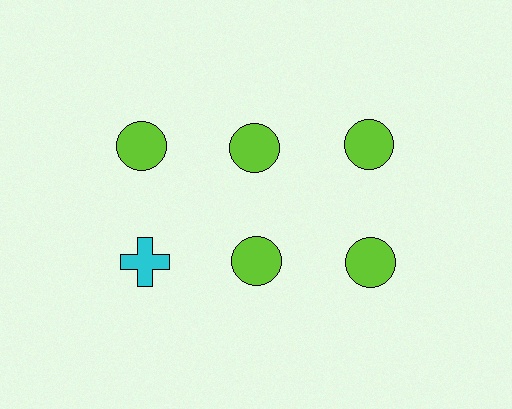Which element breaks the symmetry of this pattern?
The cyan cross in the second row, leftmost column breaks the symmetry. All other shapes are lime circles.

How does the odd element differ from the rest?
It differs in both color (cyan instead of lime) and shape (cross instead of circle).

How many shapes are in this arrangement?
There are 6 shapes arranged in a grid pattern.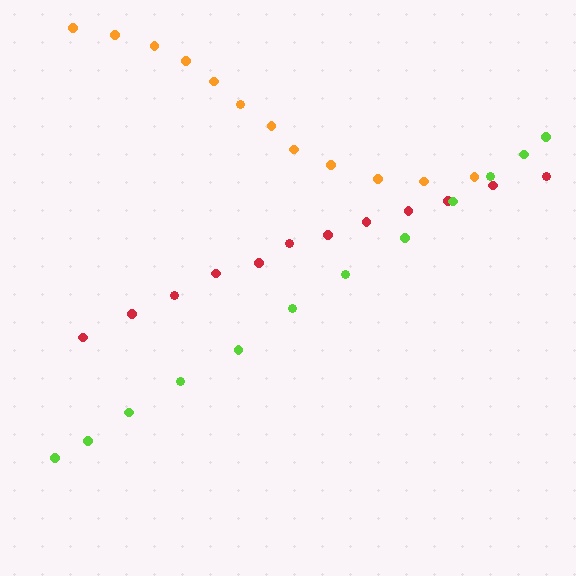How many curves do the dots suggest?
There are 3 distinct paths.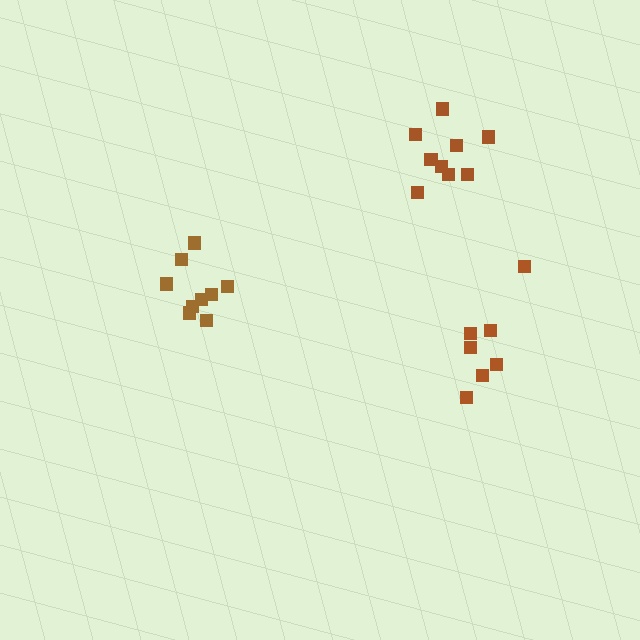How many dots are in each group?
Group 1: 9 dots, Group 2: 9 dots, Group 3: 7 dots (25 total).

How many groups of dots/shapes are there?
There are 3 groups.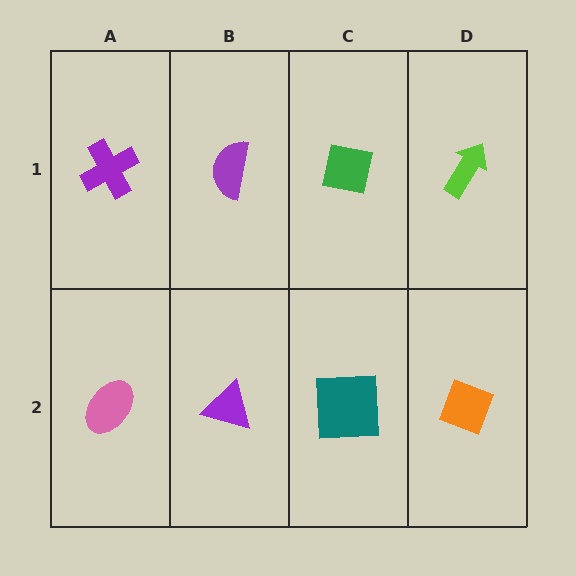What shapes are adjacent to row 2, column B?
A purple semicircle (row 1, column B), a pink ellipse (row 2, column A), a teal square (row 2, column C).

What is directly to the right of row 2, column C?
An orange diamond.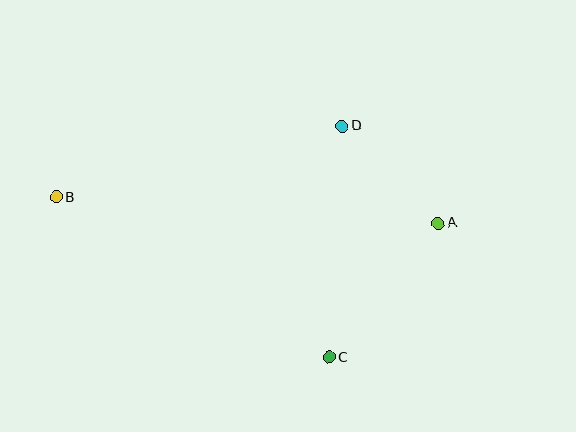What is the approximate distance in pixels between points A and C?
The distance between A and C is approximately 173 pixels.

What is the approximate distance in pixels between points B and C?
The distance between B and C is approximately 316 pixels.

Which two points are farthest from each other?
Points A and B are farthest from each other.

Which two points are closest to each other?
Points A and D are closest to each other.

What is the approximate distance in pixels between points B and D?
The distance between B and D is approximately 295 pixels.